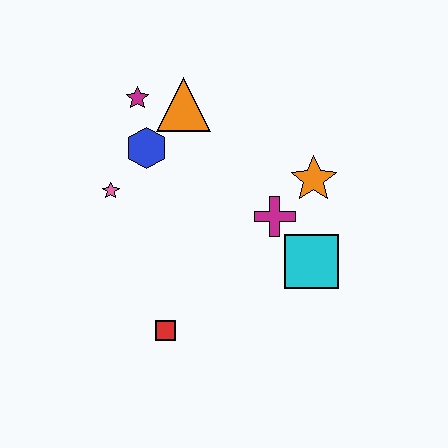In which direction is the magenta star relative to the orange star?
The magenta star is to the left of the orange star.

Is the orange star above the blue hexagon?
No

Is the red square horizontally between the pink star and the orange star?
Yes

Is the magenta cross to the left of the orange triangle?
No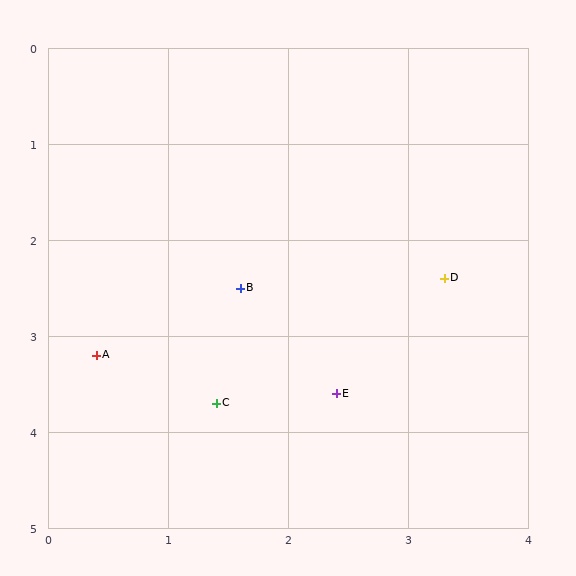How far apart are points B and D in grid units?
Points B and D are about 1.7 grid units apart.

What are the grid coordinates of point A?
Point A is at approximately (0.4, 3.2).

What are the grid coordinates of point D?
Point D is at approximately (3.3, 2.4).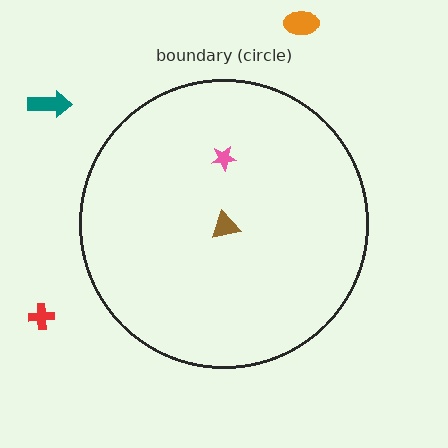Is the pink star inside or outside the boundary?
Inside.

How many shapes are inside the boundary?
2 inside, 3 outside.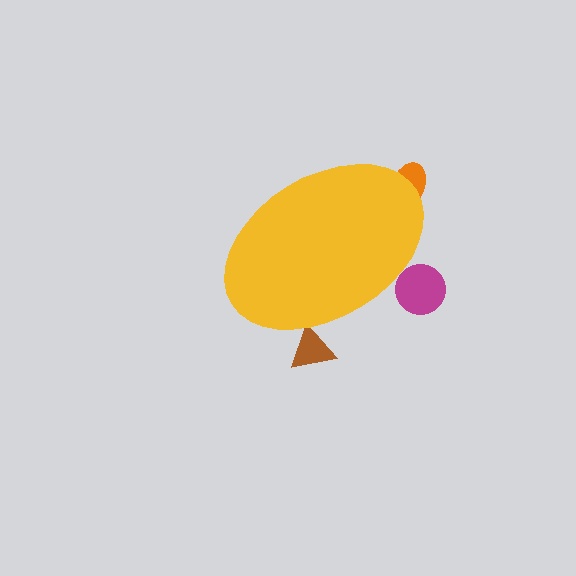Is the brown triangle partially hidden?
Yes, the brown triangle is partially hidden behind the yellow ellipse.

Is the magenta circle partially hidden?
Yes, the magenta circle is partially hidden behind the yellow ellipse.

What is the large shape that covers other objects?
A yellow ellipse.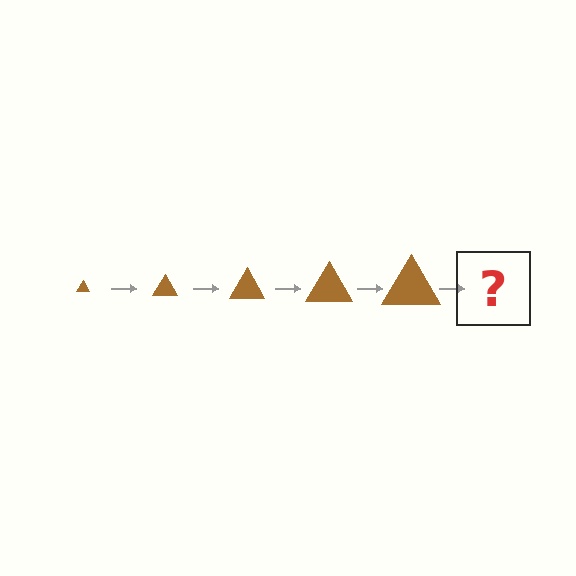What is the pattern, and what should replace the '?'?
The pattern is that the triangle gets progressively larger each step. The '?' should be a brown triangle, larger than the previous one.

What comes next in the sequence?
The next element should be a brown triangle, larger than the previous one.